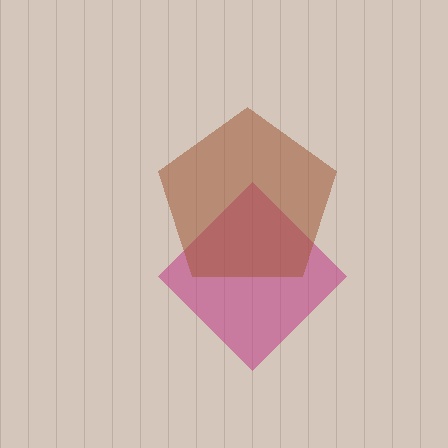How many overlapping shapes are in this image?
There are 2 overlapping shapes in the image.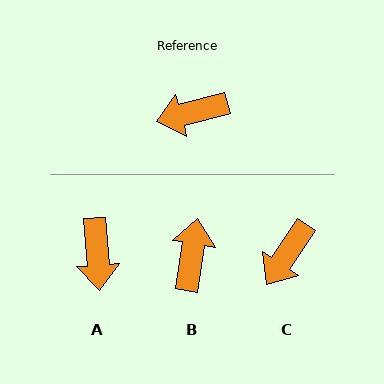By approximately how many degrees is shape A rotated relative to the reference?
Approximately 79 degrees counter-clockwise.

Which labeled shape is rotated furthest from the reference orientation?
B, about 114 degrees away.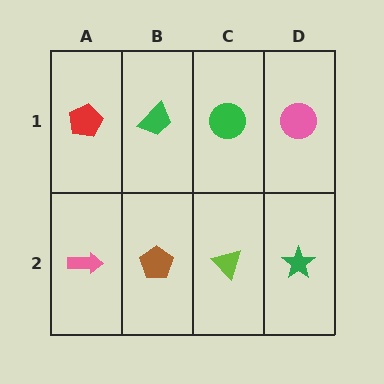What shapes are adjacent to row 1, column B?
A brown pentagon (row 2, column B), a red pentagon (row 1, column A), a green circle (row 1, column C).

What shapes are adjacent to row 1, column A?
A pink arrow (row 2, column A), a green trapezoid (row 1, column B).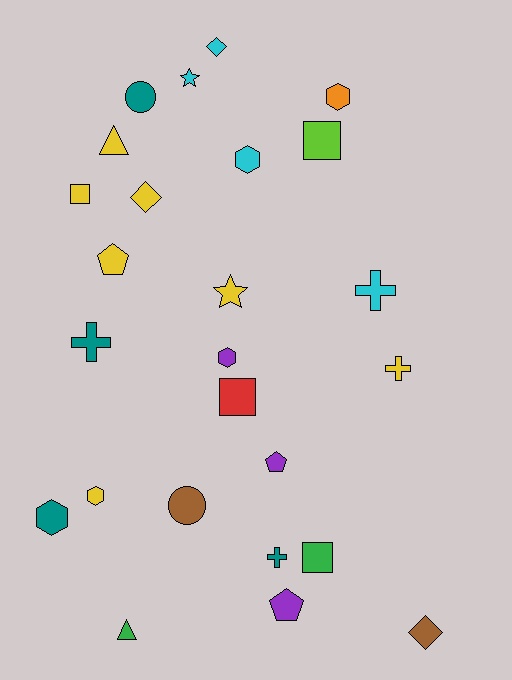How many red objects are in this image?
There is 1 red object.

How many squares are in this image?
There are 4 squares.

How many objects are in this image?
There are 25 objects.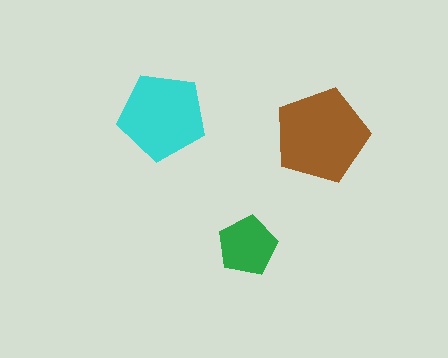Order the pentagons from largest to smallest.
the brown one, the cyan one, the green one.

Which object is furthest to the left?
The cyan pentagon is leftmost.